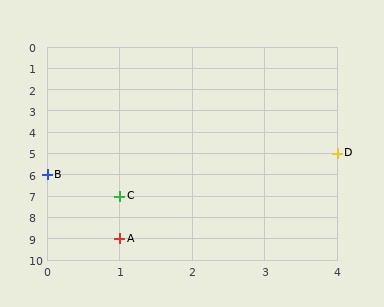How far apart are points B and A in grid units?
Points B and A are 1 column and 3 rows apart (about 3.2 grid units diagonally).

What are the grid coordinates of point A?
Point A is at grid coordinates (1, 9).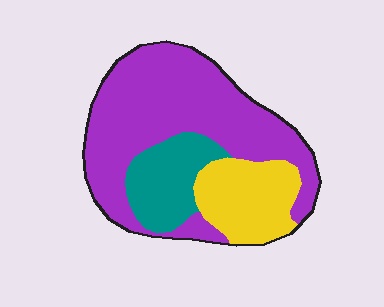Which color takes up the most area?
Purple, at roughly 60%.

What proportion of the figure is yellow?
Yellow covers around 20% of the figure.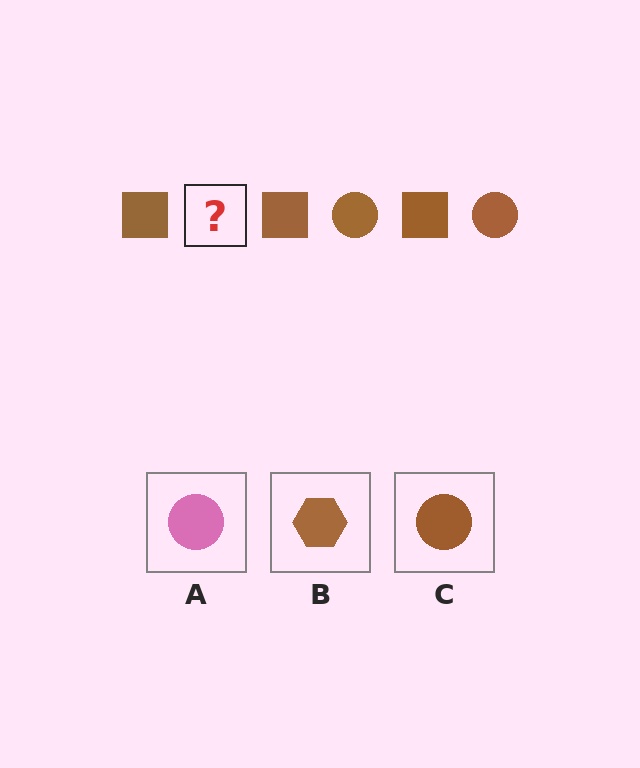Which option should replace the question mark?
Option C.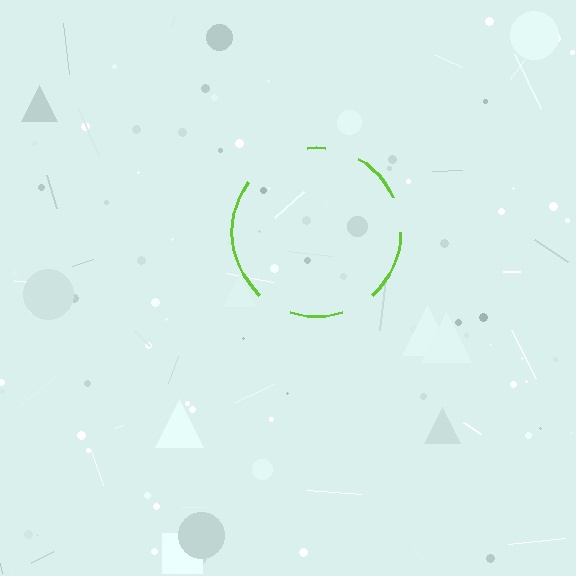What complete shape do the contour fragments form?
The contour fragments form a circle.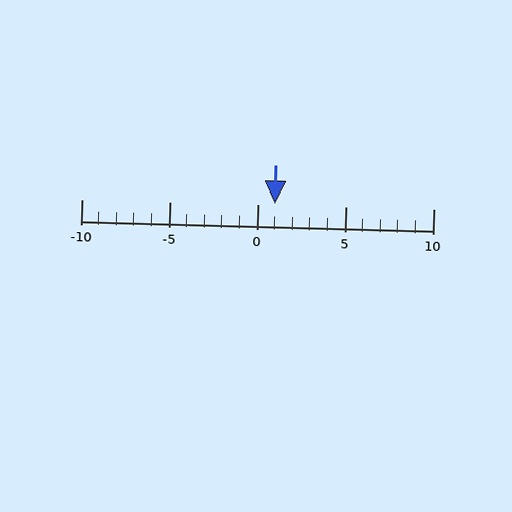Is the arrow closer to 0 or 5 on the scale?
The arrow is closer to 0.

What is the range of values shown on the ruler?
The ruler shows values from -10 to 10.